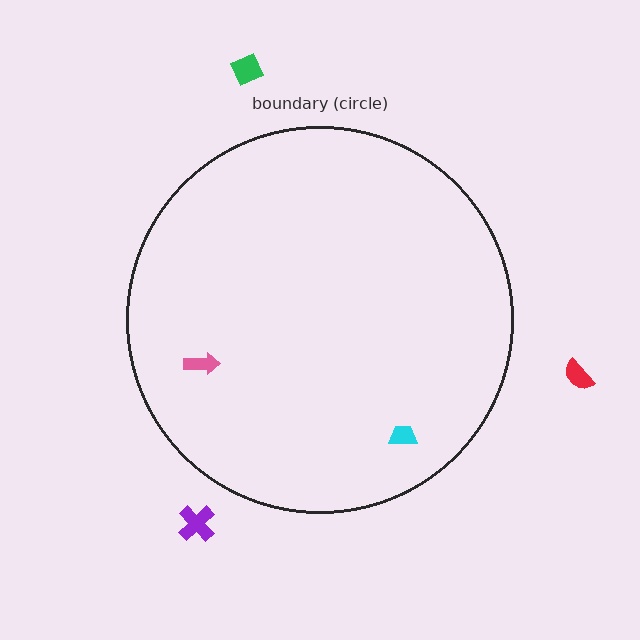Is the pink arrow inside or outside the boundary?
Inside.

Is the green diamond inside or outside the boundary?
Outside.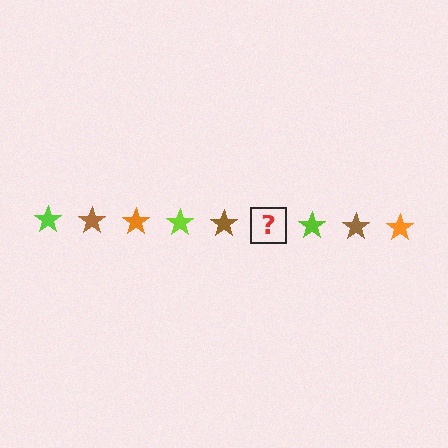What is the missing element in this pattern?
The missing element is an orange star.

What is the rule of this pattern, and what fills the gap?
The rule is that the pattern cycles through lime, brown, orange stars. The gap should be filled with an orange star.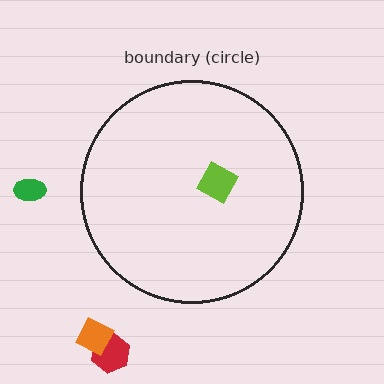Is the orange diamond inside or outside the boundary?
Outside.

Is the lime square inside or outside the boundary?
Inside.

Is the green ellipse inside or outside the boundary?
Outside.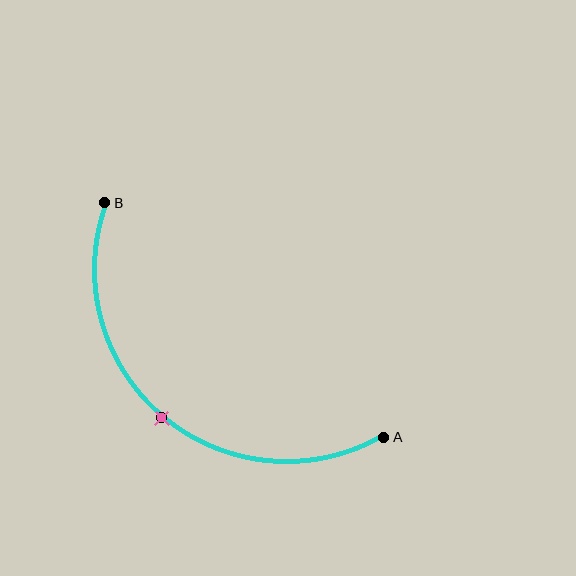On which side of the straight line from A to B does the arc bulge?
The arc bulges below and to the left of the straight line connecting A and B.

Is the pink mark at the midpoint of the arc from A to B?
Yes. The pink mark lies on the arc at equal arc-length from both A and B — it is the arc midpoint.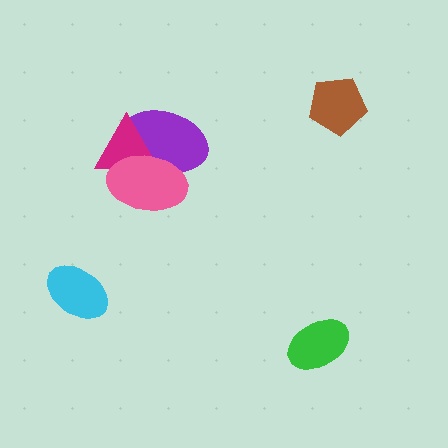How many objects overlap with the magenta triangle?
2 objects overlap with the magenta triangle.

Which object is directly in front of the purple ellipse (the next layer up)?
The magenta triangle is directly in front of the purple ellipse.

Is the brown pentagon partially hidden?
No, no other shape covers it.